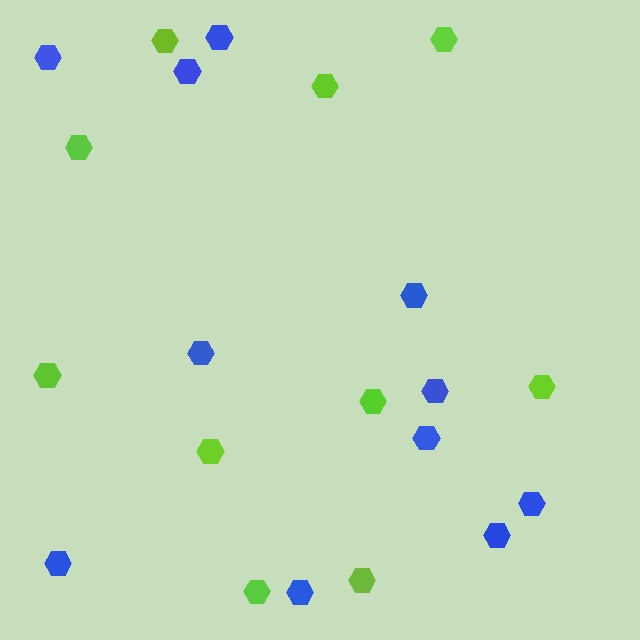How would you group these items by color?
There are 2 groups: one group of lime hexagons (10) and one group of blue hexagons (11).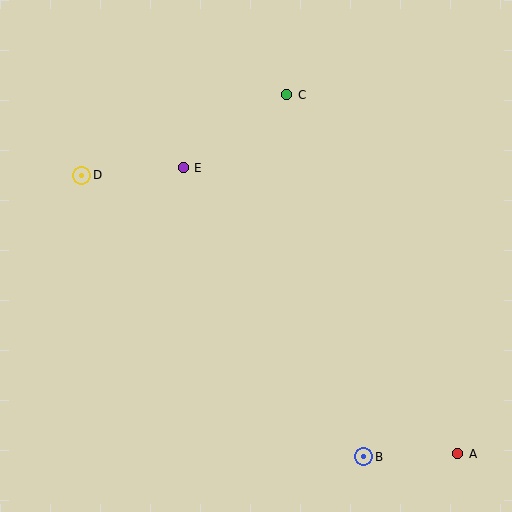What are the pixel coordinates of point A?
Point A is at (458, 454).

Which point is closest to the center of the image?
Point E at (183, 168) is closest to the center.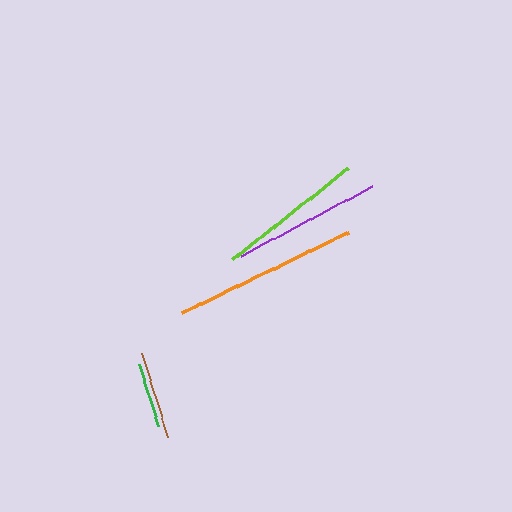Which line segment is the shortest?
The green line is the shortest at approximately 66 pixels.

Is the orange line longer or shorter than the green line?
The orange line is longer than the green line.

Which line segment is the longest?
The orange line is the longest at approximately 185 pixels.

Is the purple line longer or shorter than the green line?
The purple line is longer than the green line.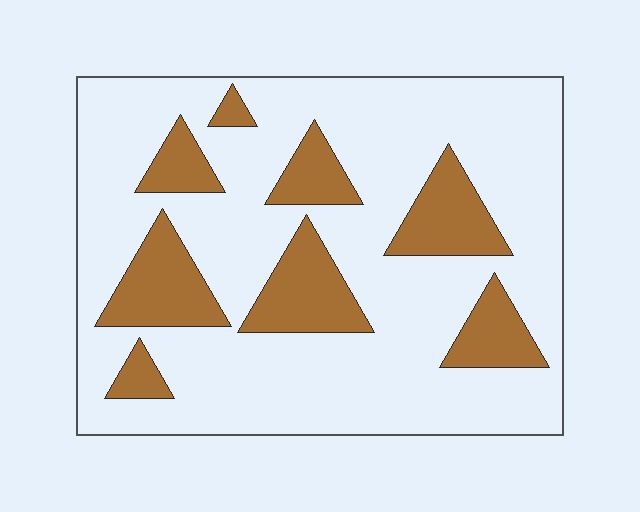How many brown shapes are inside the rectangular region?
8.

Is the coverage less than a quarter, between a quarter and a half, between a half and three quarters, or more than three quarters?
Less than a quarter.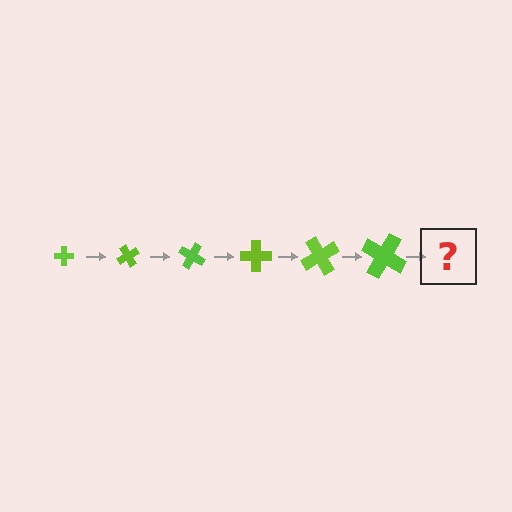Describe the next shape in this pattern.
It should be a cross, larger than the previous one and rotated 360 degrees from the start.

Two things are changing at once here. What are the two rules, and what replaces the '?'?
The two rules are that the cross grows larger each step and it rotates 60 degrees each step. The '?' should be a cross, larger than the previous one and rotated 360 degrees from the start.